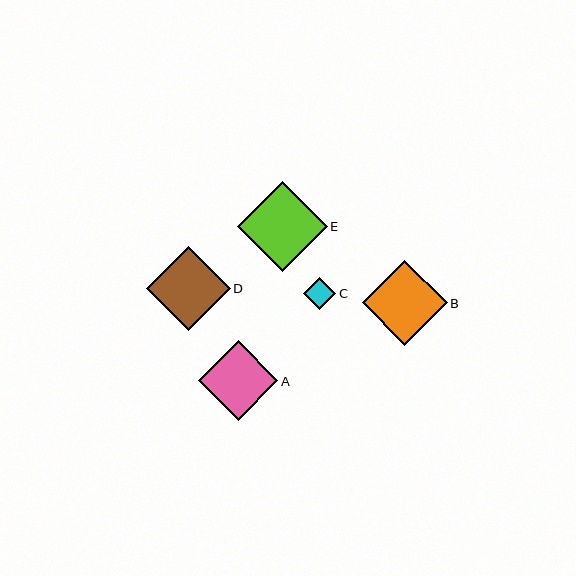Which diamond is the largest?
Diamond E is the largest with a size of approximately 89 pixels.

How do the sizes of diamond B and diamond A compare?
Diamond B and diamond A are approximately the same size.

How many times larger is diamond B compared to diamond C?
Diamond B is approximately 2.6 times the size of diamond C.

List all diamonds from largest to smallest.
From largest to smallest: E, B, D, A, C.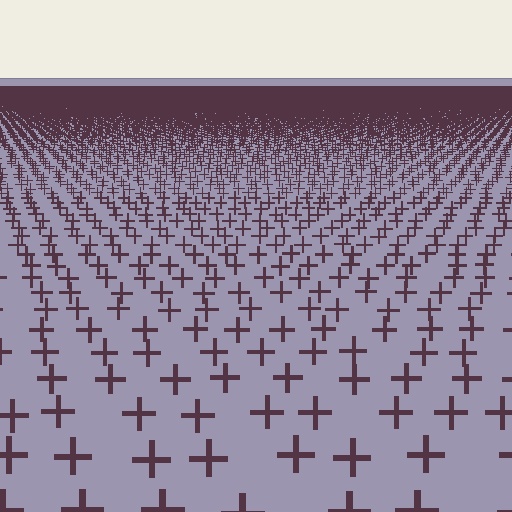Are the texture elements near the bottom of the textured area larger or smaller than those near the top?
Larger. Near the bottom, elements are closer to the viewer and appear at a bigger on-screen size.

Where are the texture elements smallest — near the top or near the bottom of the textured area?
Near the top.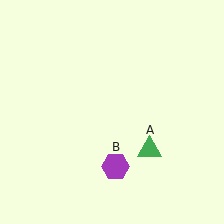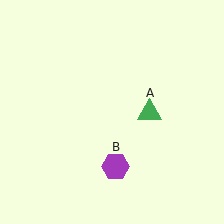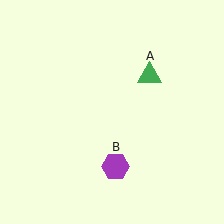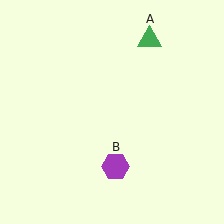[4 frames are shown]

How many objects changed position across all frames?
1 object changed position: green triangle (object A).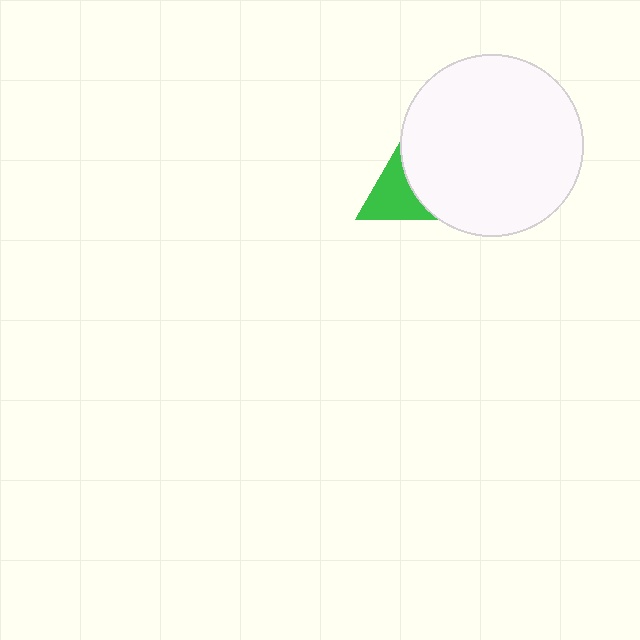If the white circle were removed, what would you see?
You would see the complete green triangle.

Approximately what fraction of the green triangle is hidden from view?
Roughly 68% of the green triangle is hidden behind the white circle.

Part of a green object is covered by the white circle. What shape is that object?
It is a triangle.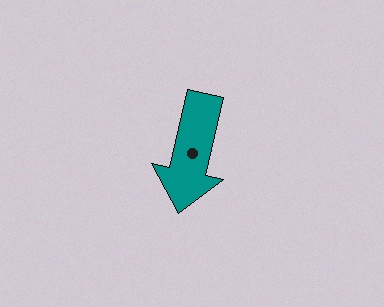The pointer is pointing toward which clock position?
Roughly 6 o'clock.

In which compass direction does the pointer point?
South.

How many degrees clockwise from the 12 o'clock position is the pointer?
Approximately 193 degrees.